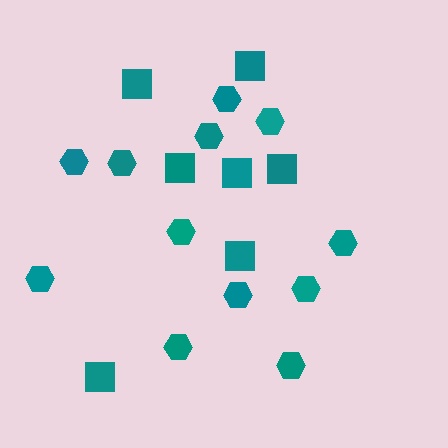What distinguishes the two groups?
There are 2 groups: one group of squares (7) and one group of hexagons (12).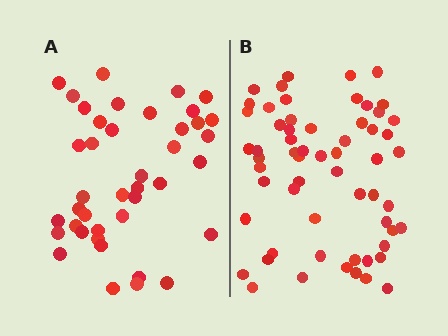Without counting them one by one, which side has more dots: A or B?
Region B (the right region) has more dots.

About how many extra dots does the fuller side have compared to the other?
Region B has approximately 20 more dots than region A.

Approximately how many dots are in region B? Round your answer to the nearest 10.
About 60 dots.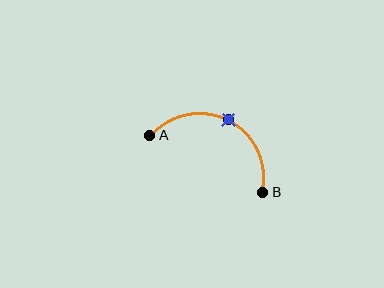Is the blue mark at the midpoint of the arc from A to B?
Yes. The blue mark lies on the arc at equal arc-length from both A and B — it is the arc midpoint.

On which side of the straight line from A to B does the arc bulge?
The arc bulges above the straight line connecting A and B.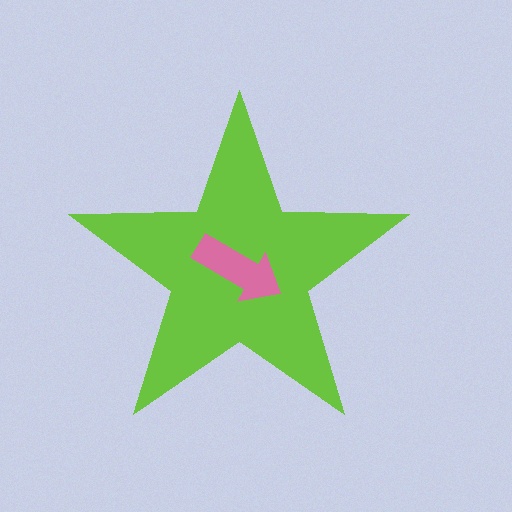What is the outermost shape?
The lime star.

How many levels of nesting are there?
2.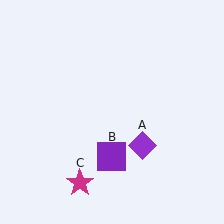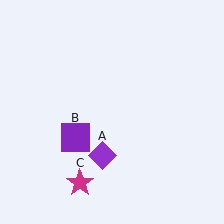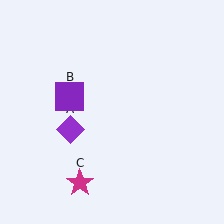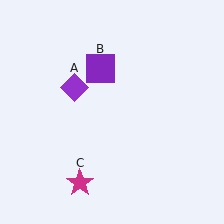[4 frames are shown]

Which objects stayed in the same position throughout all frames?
Magenta star (object C) remained stationary.